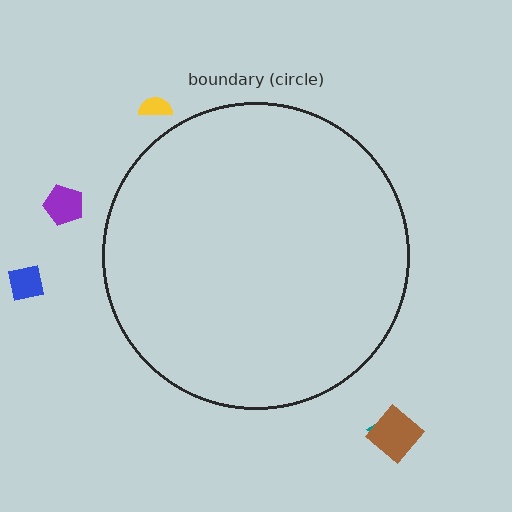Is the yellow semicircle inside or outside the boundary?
Outside.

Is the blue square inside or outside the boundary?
Outside.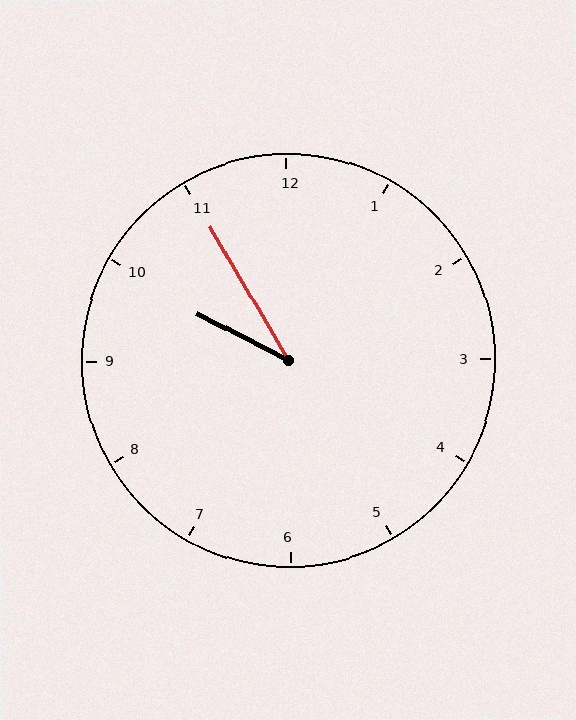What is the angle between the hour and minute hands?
Approximately 32 degrees.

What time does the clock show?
9:55.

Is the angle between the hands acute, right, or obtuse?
It is acute.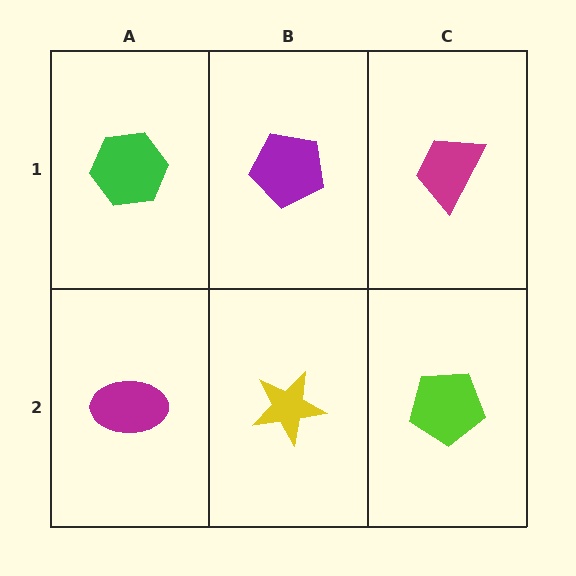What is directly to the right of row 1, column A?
A purple pentagon.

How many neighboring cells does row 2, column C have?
2.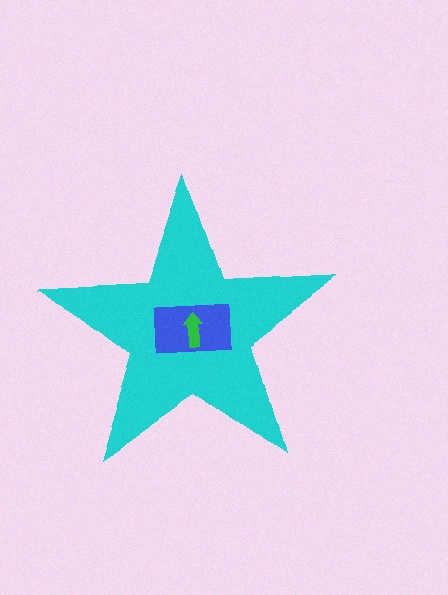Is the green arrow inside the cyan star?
Yes.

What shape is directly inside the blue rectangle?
The green arrow.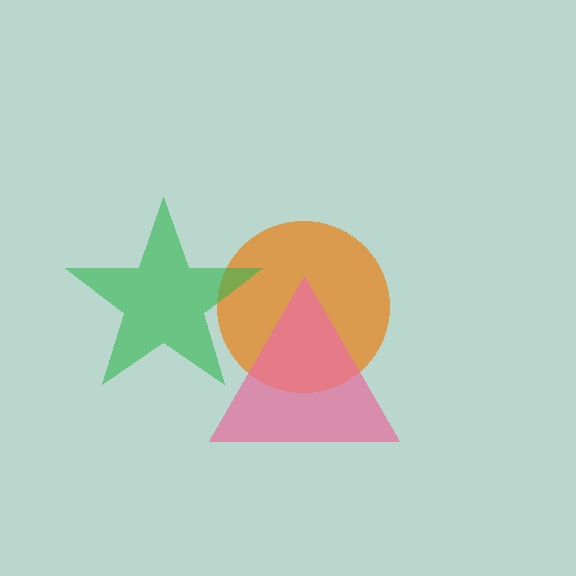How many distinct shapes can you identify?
There are 3 distinct shapes: an orange circle, a pink triangle, a green star.